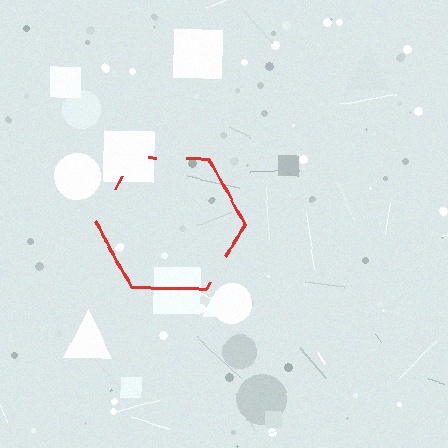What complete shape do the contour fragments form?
The contour fragments form a hexagon.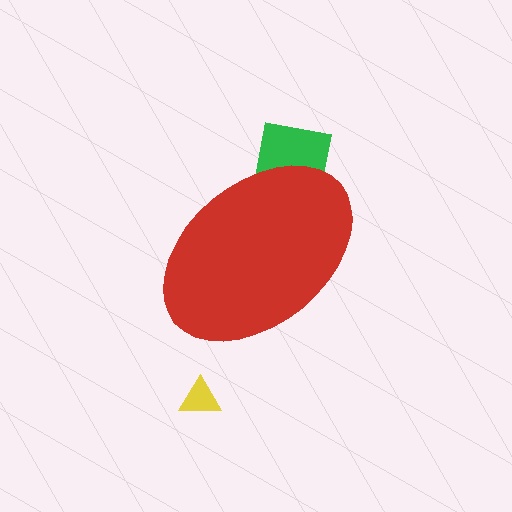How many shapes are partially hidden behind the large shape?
2 shapes are partially hidden.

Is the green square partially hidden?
Yes, the green square is partially hidden behind the red ellipse.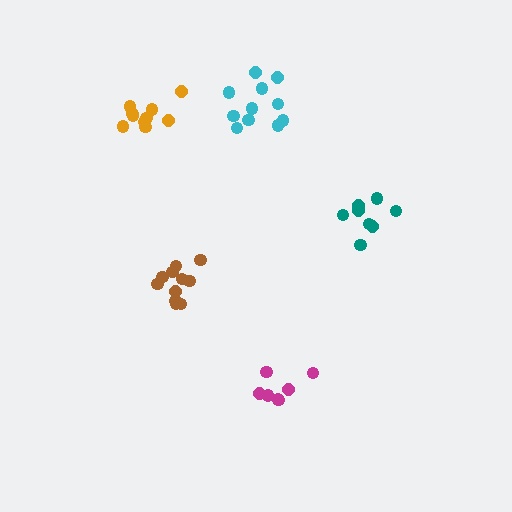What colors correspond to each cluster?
The clusters are colored: brown, magenta, orange, teal, cyan.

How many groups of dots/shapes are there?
There are 5 groups.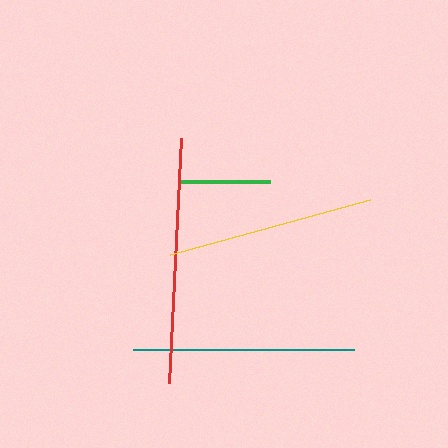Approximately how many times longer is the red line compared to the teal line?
The red line is approximately 1.1 times the length of the teal line.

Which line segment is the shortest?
The green line is the shortest at approximately 91 pixels.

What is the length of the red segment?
The red segment is approximately 245 pixels long.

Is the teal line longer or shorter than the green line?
The teal line is longer than the green line.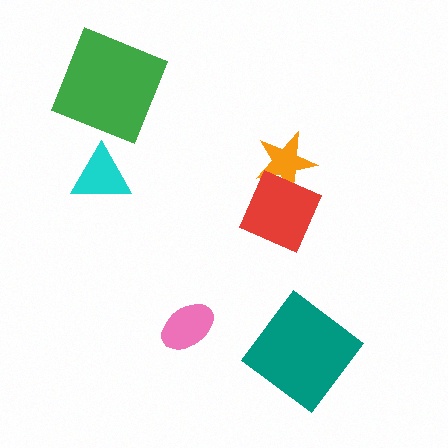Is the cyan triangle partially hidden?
No, no other shape covers it.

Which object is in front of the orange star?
The red diamond is in front of the orange star.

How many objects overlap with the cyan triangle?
0 objects overlap with the cyan triangle.